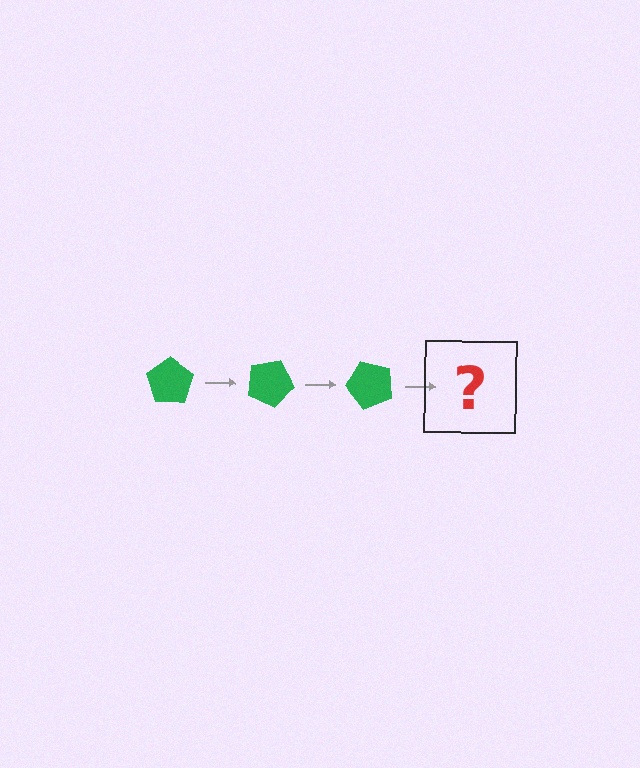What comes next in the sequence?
The next element should be a green pentagon rotated 75 degrees.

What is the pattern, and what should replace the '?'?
The pattern is that the pentagon rotates 25 degrees each step. The '?' should be a green pentagon rotated 75 degrees.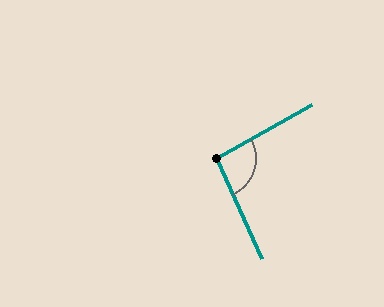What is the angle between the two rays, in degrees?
Approximately 95 degrees.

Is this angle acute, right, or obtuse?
It is obtuse.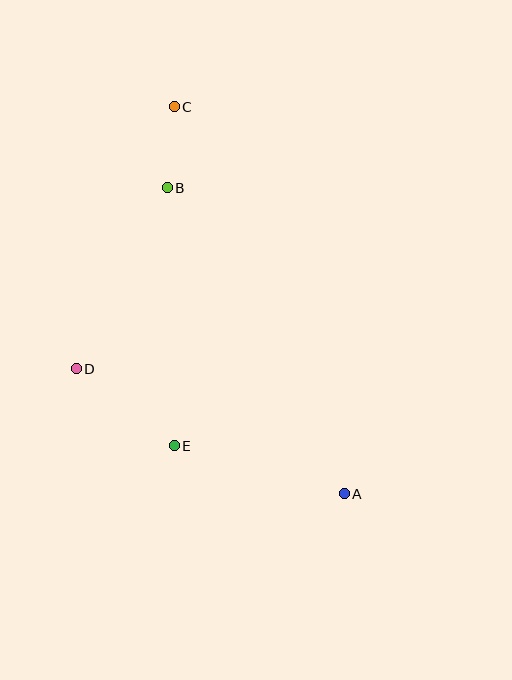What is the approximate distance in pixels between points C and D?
The distance between C and D is approximately 280 pixels.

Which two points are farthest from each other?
Points A and C are farthest from each other.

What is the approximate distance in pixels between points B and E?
The distance between B and E is approximately 258 pixels.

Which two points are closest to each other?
Points B and C are closest to each other.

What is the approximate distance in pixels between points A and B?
The distance between A and B is approximately 353 pixels.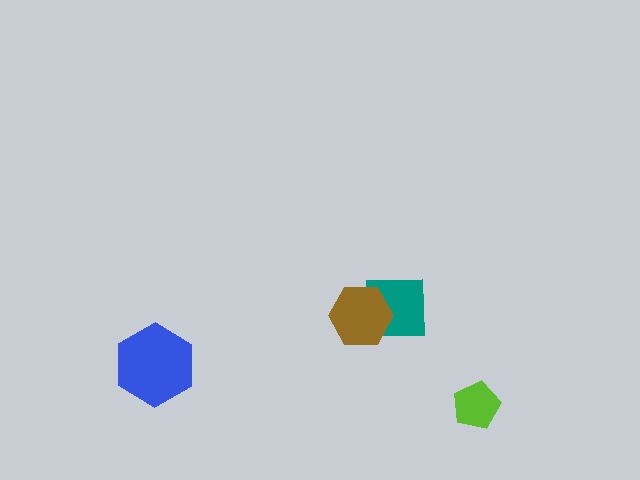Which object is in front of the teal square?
The brown hexagon is in front of the teal square.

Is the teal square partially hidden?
Yes, it is partially covered by another shape.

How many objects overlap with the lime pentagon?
0 objects overlap with the lime pentagon.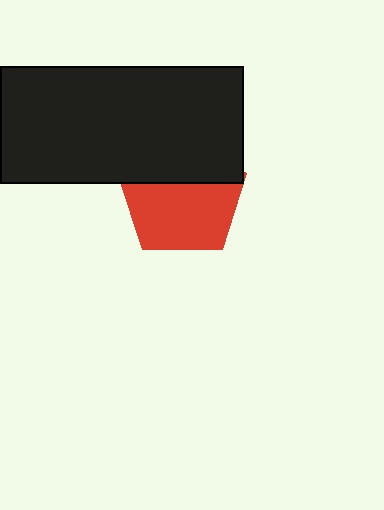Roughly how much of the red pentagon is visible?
About half of it is visible (roughly 61%).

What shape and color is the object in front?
The object in front is a black rectangle.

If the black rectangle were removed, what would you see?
You would see the complete red pentagon.